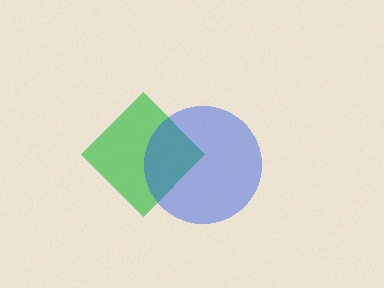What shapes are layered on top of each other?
The layered shapes are: a green diamond, a blue circle.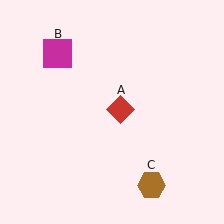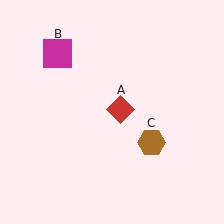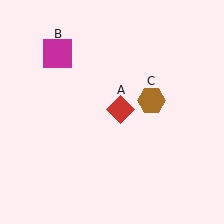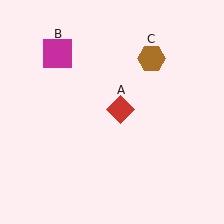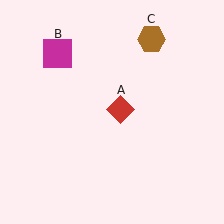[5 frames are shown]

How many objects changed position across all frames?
1 object changed position: brown hexagon (object C).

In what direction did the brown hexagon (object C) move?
The brown hexagon (object C) moved up.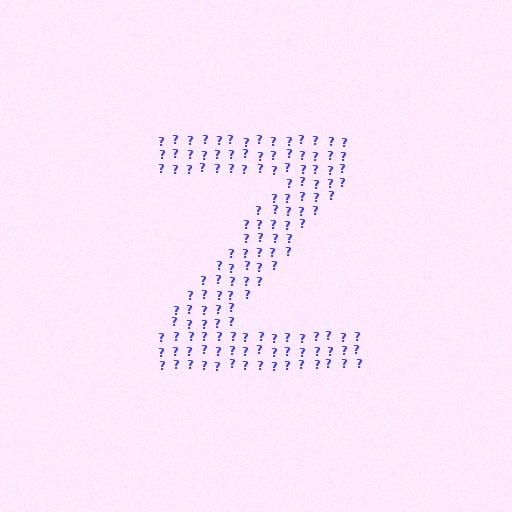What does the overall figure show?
The overall figure shows the letter Z.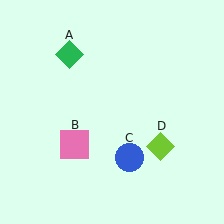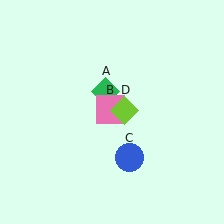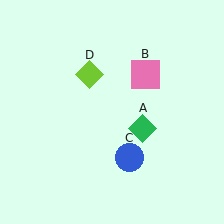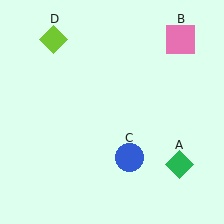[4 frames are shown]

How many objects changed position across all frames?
3 objects changed position: green diamond (object A), pink square (object B), lime diamond (object D).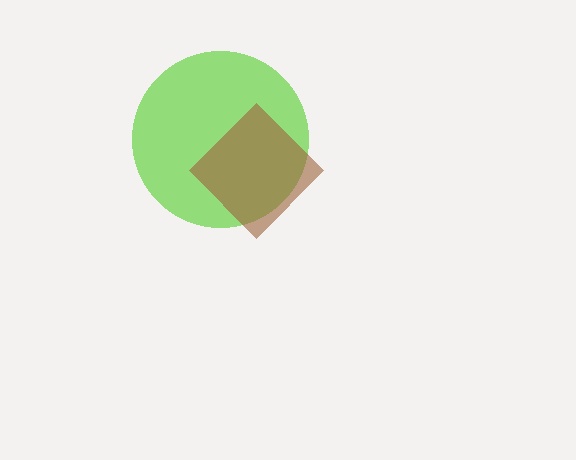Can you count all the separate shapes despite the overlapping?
Yes, there are 2 separate shapes.